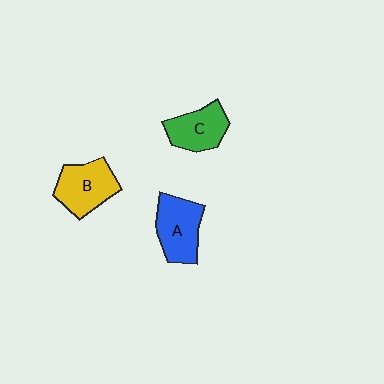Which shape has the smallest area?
Shape C (green).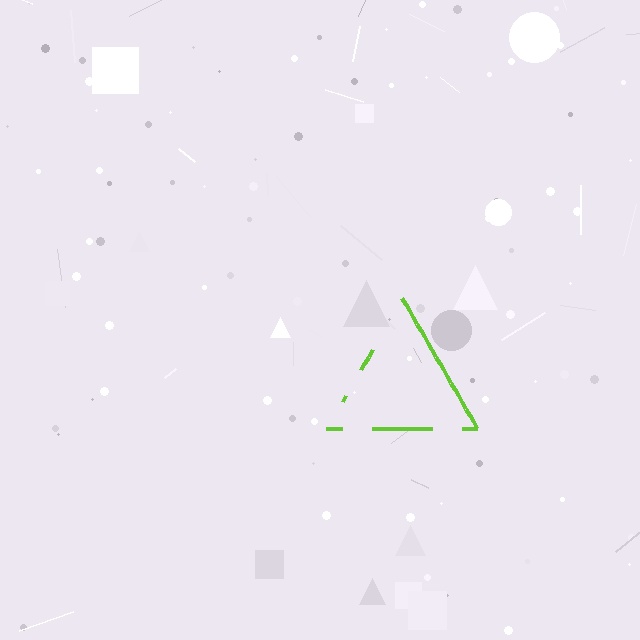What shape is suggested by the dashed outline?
The dashed outline suggests a triangle.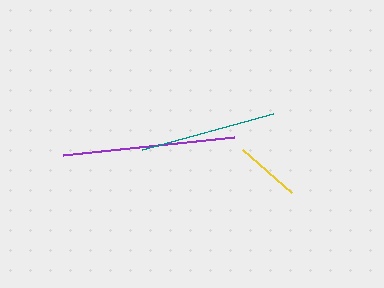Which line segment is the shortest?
The yellow line is the shortest at approximately 65 pixels.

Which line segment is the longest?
The purple line is the longest at approximately 171 pixels.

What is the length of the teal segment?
The teal segment is approximately 136 pixels long.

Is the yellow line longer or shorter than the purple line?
The purple line is longer than the yellow line.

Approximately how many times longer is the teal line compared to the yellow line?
The teal line is approximately 2.1 times the length of the yellow line.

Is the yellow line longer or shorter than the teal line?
The teal line is longer than the yellow line.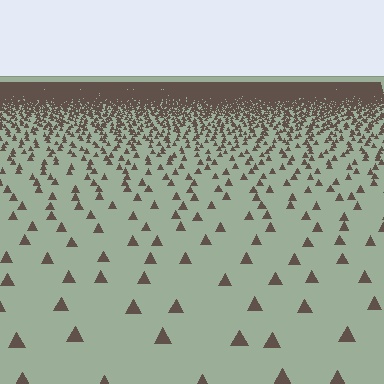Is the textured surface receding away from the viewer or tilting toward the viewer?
The surface is receding away from the viewer. Texture elements get smaller and denser toward the top.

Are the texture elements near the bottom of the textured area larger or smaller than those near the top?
Larger. Near the bottom, elements are closer to the viewer and appear at a bigger on-screen size.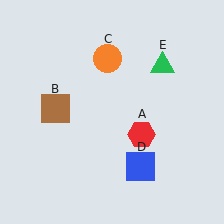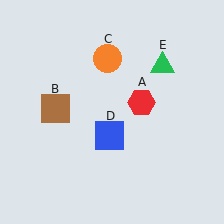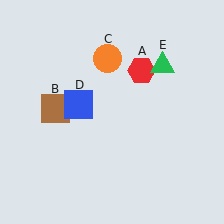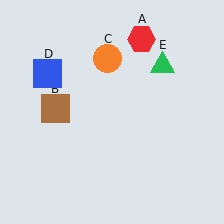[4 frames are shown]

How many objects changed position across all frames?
2 objects changed position: red hexagon (object A), blue square (object D).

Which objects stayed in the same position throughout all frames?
Brown square (object B) and orange circle (object C) and green triangle (object E) remained stationary.